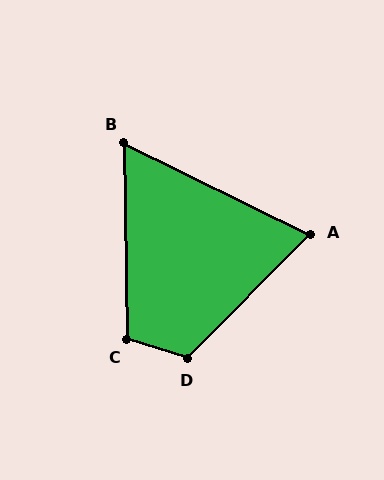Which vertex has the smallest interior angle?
B, at approximately 63 degrees.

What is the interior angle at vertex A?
Approximately 71 degrees (acute).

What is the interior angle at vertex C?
Approximately 109 degrees (obtuse).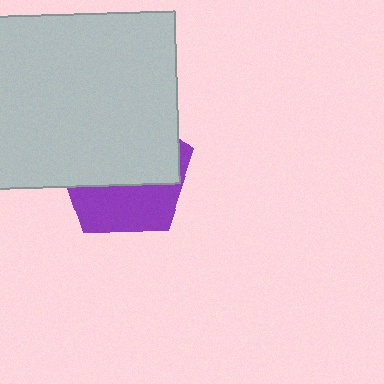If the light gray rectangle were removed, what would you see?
You would see the complete purple pentagon.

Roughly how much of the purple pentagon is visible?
A small part of it is visible (roughly 39%).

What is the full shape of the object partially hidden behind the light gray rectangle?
The partially hidden object is a purple pentagon.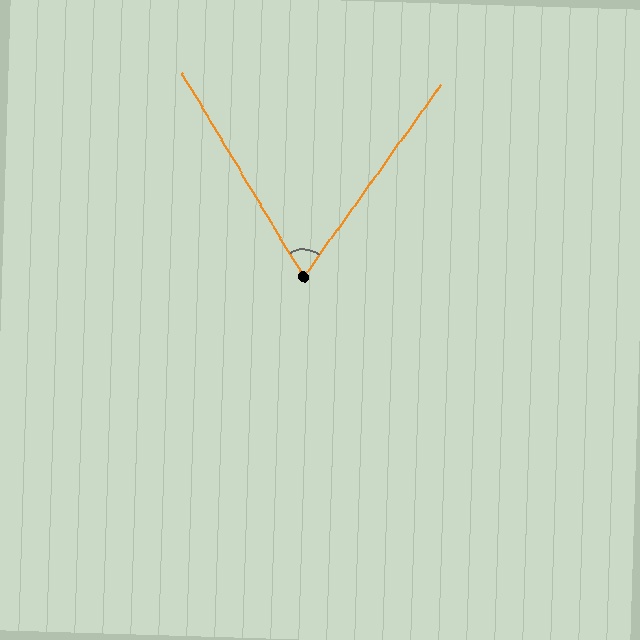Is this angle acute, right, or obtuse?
It is acute.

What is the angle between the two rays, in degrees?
Approximately 67 degrees.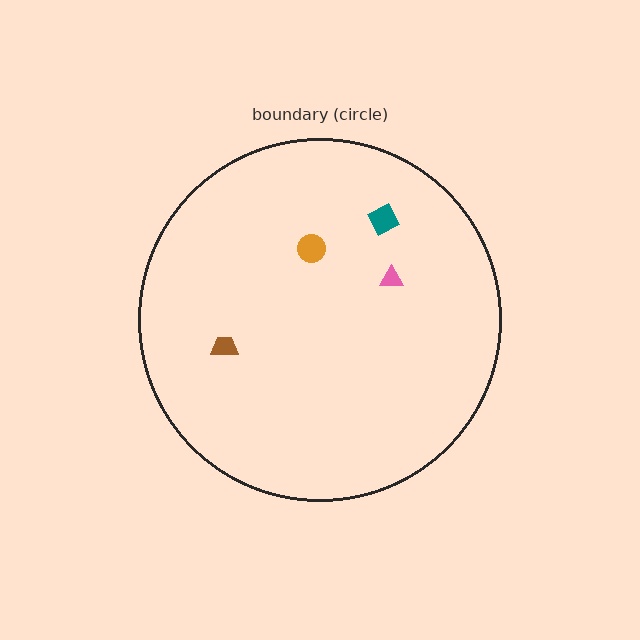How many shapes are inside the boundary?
4 inside, 0 outside.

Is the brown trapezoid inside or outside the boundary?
Inside.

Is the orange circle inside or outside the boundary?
Inside.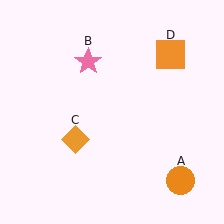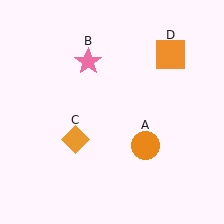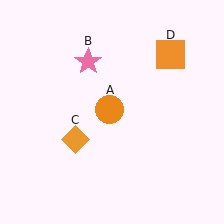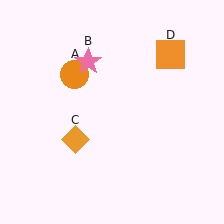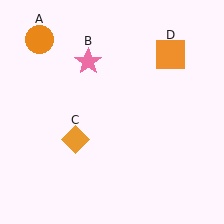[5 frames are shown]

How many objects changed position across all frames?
1 object changed position: orange circle (object A).